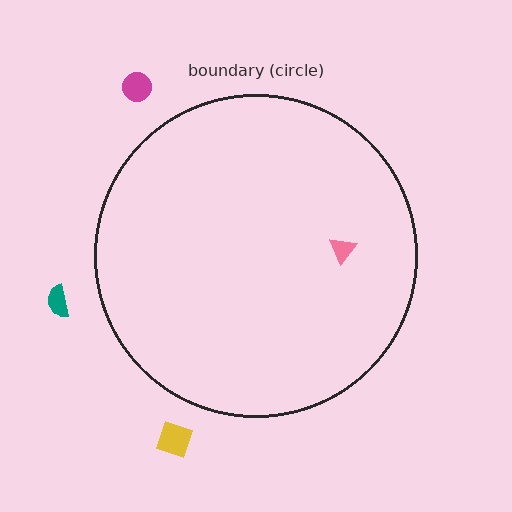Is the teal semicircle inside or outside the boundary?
Outside.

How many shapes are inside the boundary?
1 inside, 3 outside.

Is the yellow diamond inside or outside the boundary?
Outside.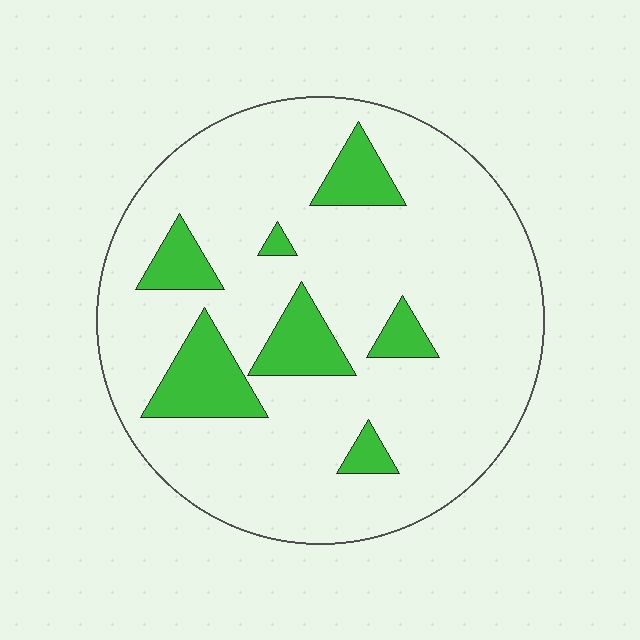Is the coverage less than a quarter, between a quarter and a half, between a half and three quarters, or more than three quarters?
Less than a quarter.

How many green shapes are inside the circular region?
7.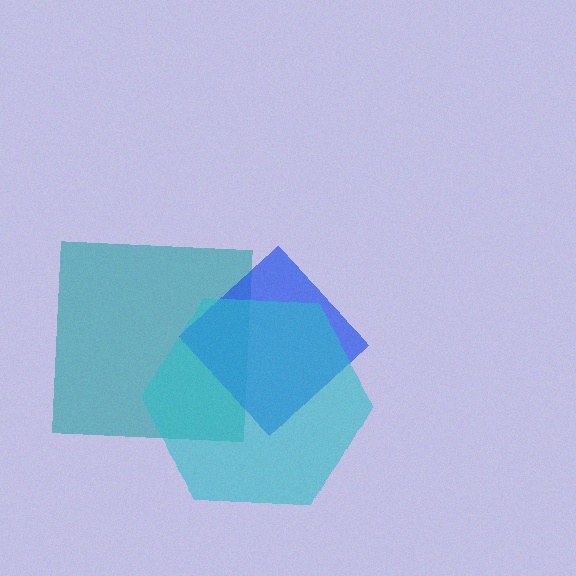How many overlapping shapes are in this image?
There are 3 overlapping shapes in the image.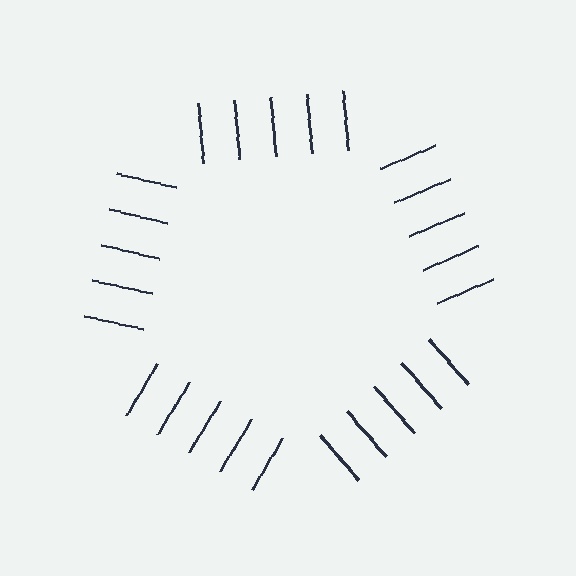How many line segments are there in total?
25 — 5 along each of the 5 edges.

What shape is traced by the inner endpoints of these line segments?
An illusory pentagon — the line segments terminate on its edges but no continuous stroke is drawn.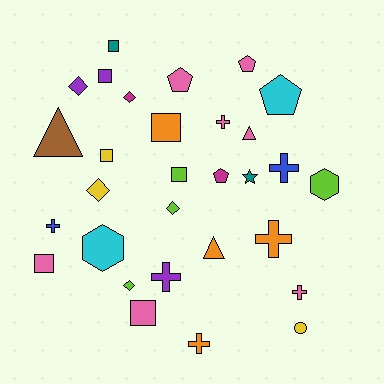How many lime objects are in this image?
There are 4 lime objects.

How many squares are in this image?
There are 7 squares.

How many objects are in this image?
There are 30 objects.